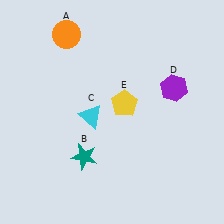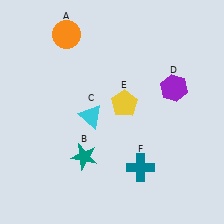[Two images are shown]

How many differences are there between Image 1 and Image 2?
There is 1 difference between the two images.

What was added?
A teal cross (F) was added in Image 2.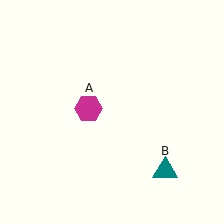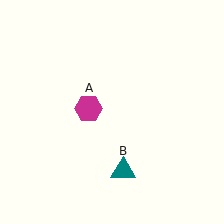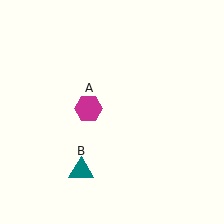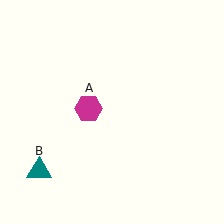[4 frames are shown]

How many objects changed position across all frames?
1 object changed position: teal triangle (object B).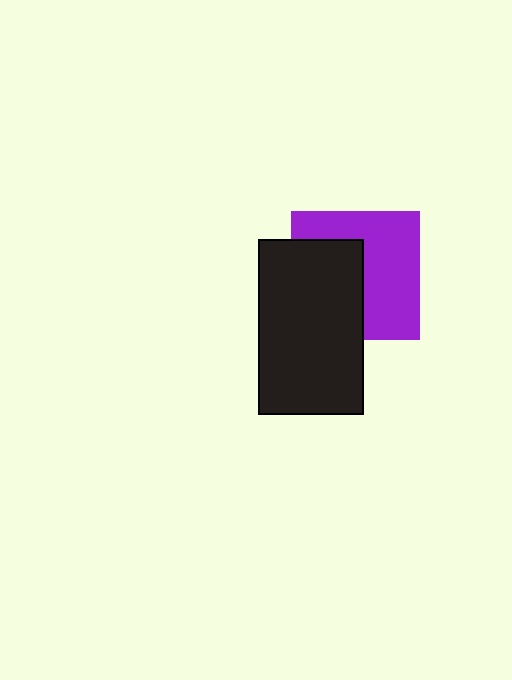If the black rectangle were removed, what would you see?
You would see the complete purple square.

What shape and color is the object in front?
The object in front is a black rectangle.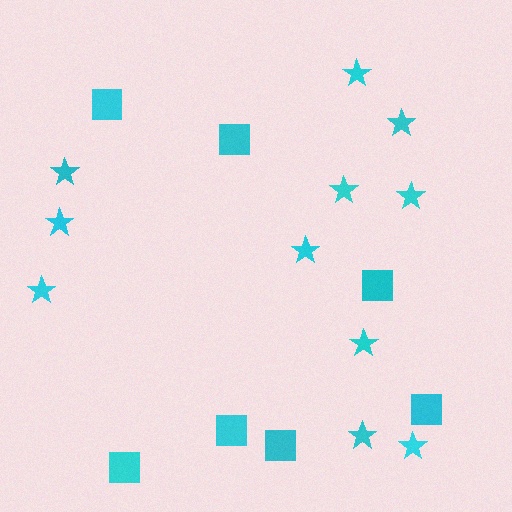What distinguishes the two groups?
There are 2 groups: one group of squares (7) and one group of stars (11).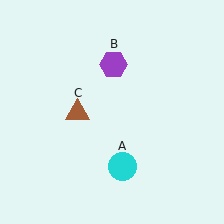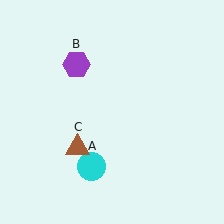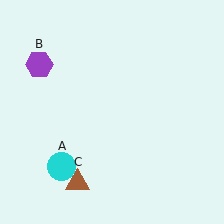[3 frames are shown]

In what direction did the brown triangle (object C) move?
The brown triangle (object C) moved down.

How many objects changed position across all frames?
3 objects changed position: cyan circle (object A), purple hexagon (object B), brown triangle (object C).